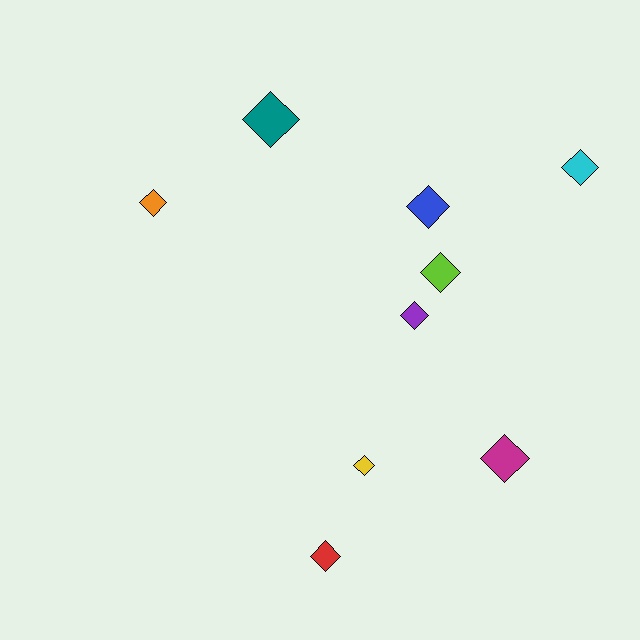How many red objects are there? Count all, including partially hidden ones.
There is 1 red object.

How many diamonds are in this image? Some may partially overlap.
There are 9 diamonds.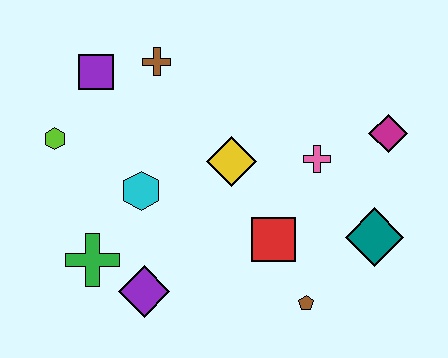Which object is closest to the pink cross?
The magenta diamond is closest to the pink cross.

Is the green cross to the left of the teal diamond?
Yes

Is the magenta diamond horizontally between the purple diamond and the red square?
No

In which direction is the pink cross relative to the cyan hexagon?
The pink cross is to the right of the cyan hexagon.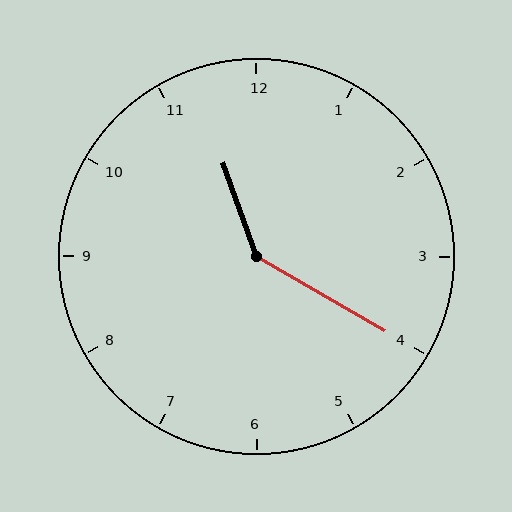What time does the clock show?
11:20.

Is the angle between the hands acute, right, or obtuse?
It is obtuse.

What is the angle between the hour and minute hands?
Approximately 140 degrees.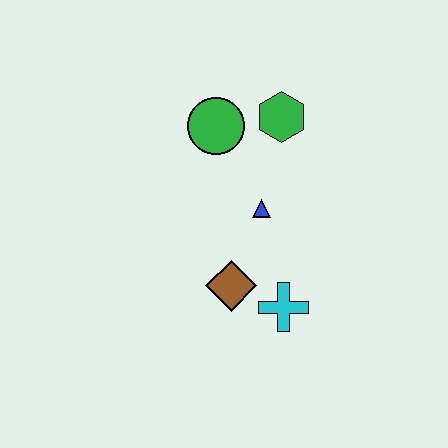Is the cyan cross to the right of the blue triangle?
Yes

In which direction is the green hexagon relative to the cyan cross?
The green hexagon is above the cyan cross.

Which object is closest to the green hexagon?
The green circle is closest to the green hexagon.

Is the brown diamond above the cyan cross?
Yes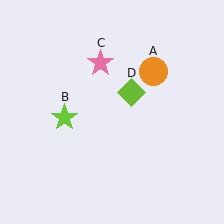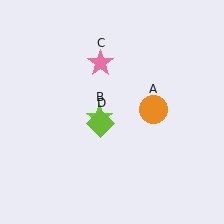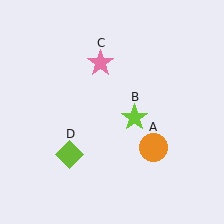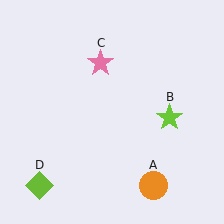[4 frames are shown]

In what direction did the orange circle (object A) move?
The orange circle (object A) moved down.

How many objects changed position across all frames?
3 objects changed position: orange circle (object A), lime star (object B), lime diamond (object D).